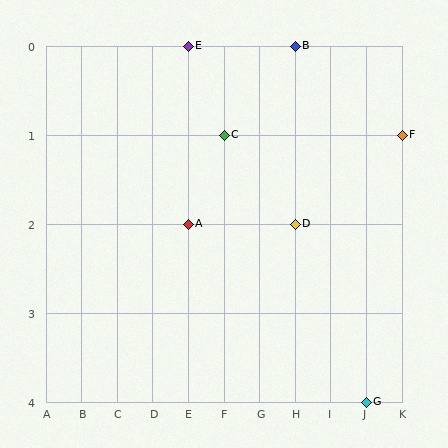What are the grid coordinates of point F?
Point F is at grid coordinates (K, 1).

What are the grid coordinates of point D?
Point D is at grid coordinates (H, 2).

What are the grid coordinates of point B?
Point B is at grid coordinates (H, 0).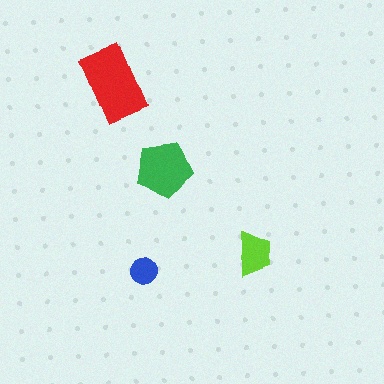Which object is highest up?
The red rectangle is topmost.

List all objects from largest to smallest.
The red rectangle, the green pentagon, the lime trapezoid, the blue circle.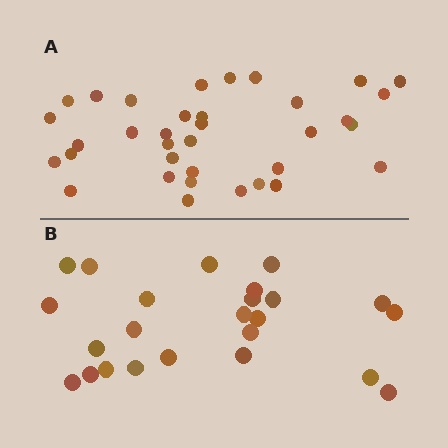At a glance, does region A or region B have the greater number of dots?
Region A (the top region) has more dots.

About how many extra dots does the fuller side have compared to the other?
Region A has roughly 12 or so more dots than region B.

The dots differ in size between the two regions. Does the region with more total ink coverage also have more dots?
No. Region B has more total ink coverage because its dots are larger, but region A actually contains more individual dots. Total area can be misleading — the number of items is what matters here.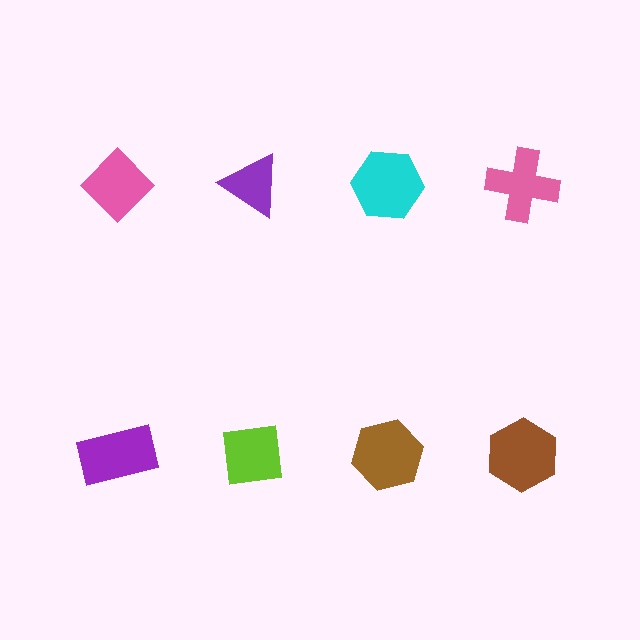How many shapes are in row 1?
4 shapes.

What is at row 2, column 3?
A brown hexagon.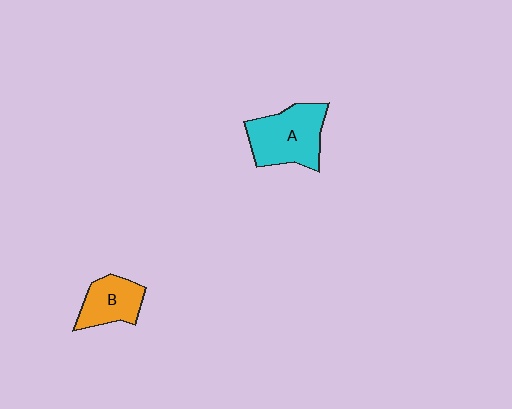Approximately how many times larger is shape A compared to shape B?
Approximately 1.5 times.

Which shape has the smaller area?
Shape B (orange).